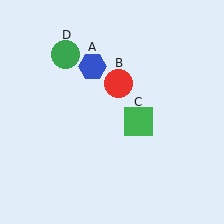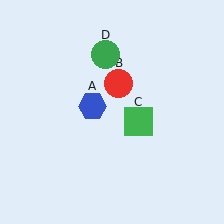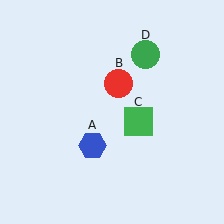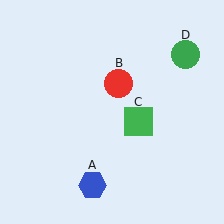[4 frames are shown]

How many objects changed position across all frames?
2 objects changed position: blue hexagon (object A), green circle (object D).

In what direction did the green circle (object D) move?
The green circle (object D) moved right.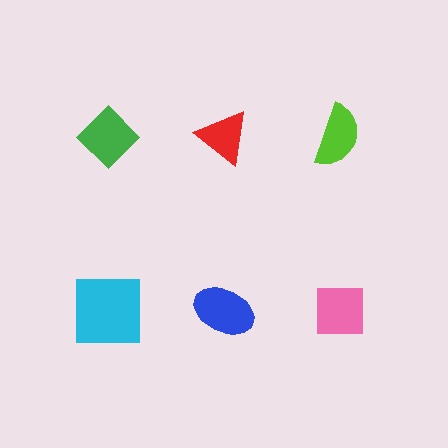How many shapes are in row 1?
3 shapes.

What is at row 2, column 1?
A cyan square.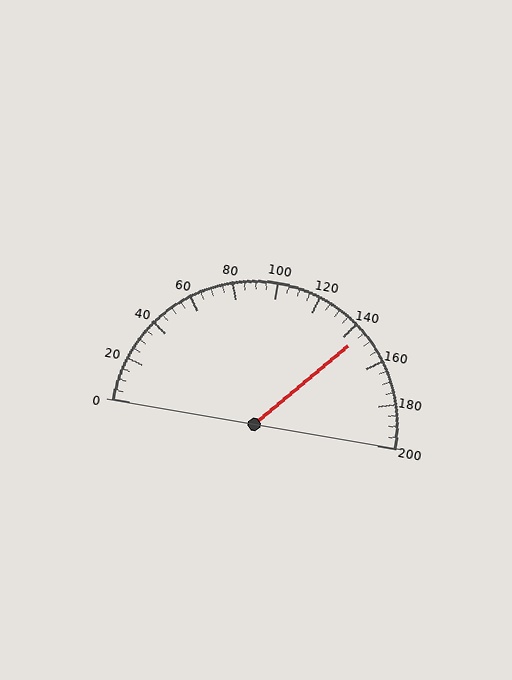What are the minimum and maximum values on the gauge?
The gauge ranges from 0 to 200.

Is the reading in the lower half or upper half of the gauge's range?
The reading is in the upper half of the range (0 to 200).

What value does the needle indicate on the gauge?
The needle indicates approximately 145.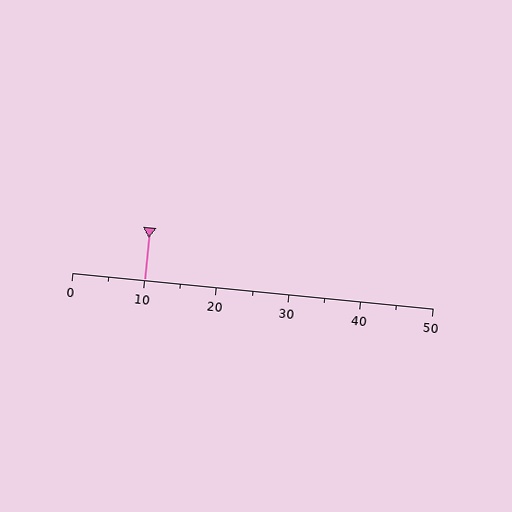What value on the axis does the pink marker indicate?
The marker indicates approximately 10.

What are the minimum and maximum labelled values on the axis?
The axis runs from 0 to 50.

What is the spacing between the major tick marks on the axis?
The major ticks are spaced 10 apart.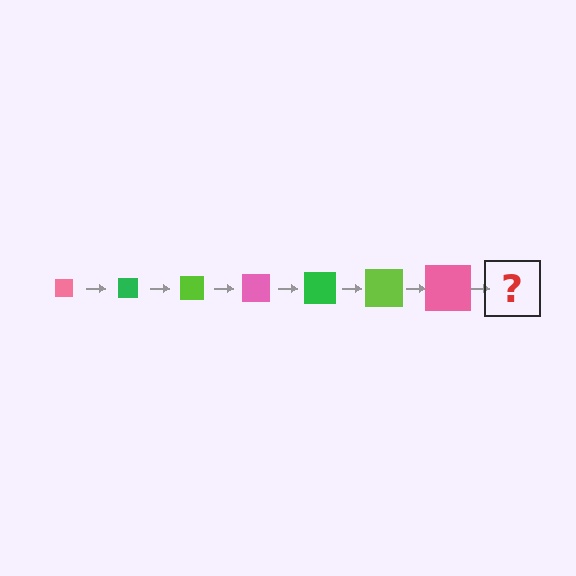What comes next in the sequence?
The next element should be a green square, larger than the previous one.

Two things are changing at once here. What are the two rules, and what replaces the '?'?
The two rules are that the square grows larger each step and the color cycles through pink, green, and lime. The '?' should be a green square, larger than the previous one.